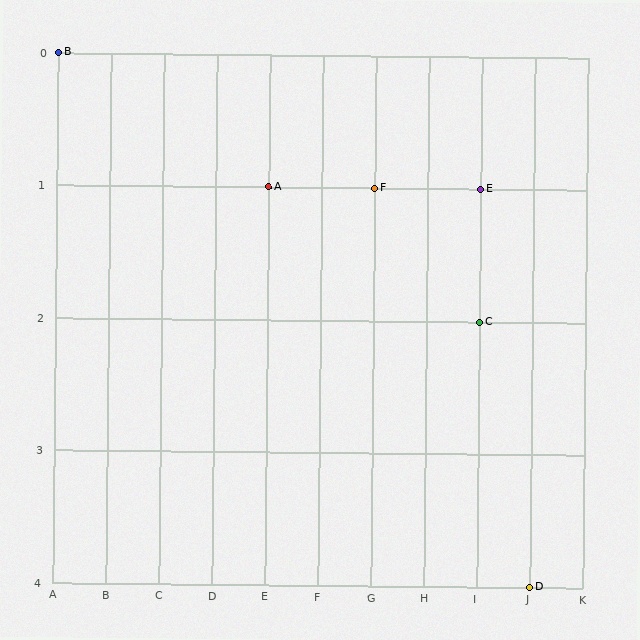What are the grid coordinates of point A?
Point A is at grid coordinates (E, 1).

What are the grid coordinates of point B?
Point B is at grid coordinates (A, 0).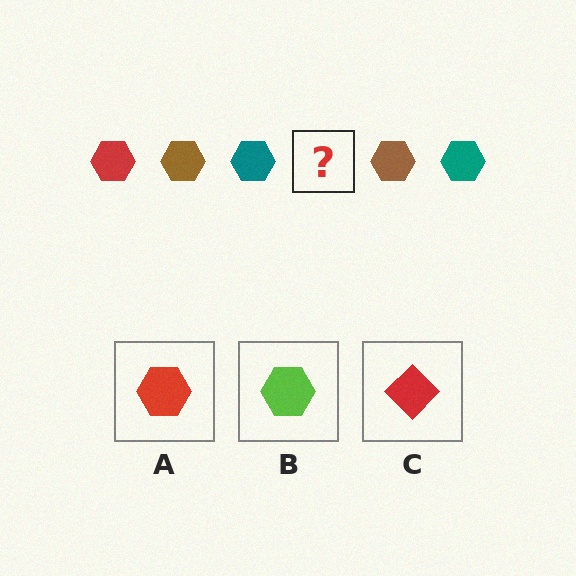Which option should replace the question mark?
Option A.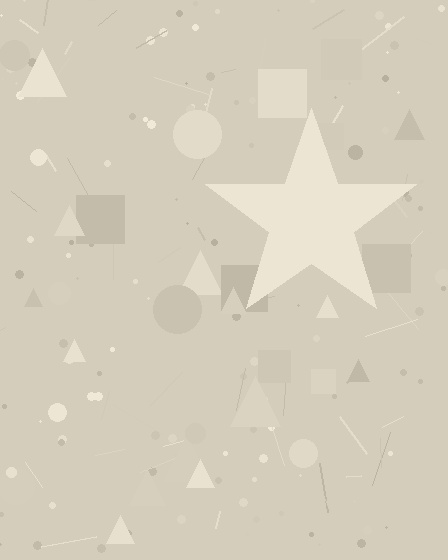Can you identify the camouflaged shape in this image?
The camouflaged shape is a star.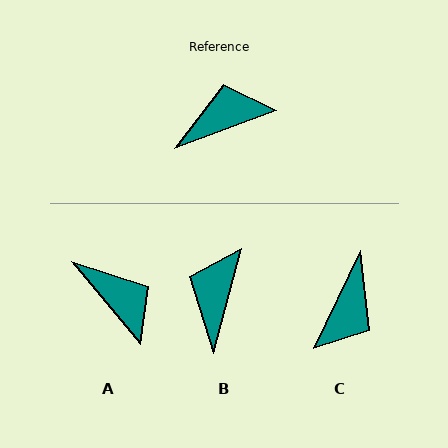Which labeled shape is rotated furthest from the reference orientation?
C, about 136 degrees away.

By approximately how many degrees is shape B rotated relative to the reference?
Approximately 54 degrees counter-clockwise.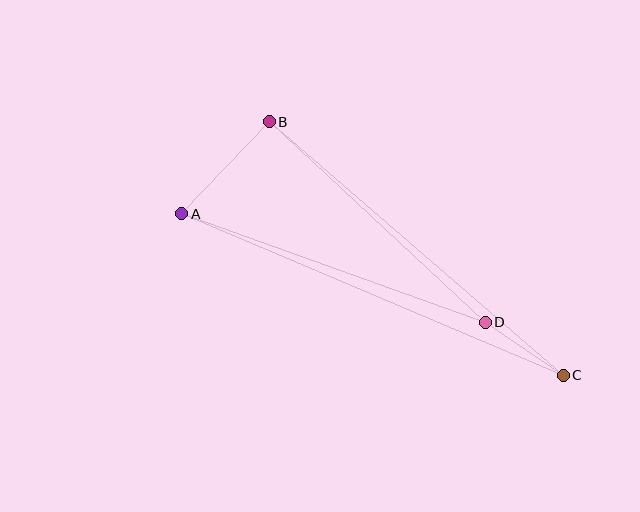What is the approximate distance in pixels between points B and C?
The distance between B and C is approximately 388 pixels.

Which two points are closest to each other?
Points C and D are closest to each other.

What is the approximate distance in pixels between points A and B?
The distance between A and B is approximately 127 pixels.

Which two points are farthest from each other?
Points A and C are farthest from each other.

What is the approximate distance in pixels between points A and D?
The distance between A and D is approximately 323 pixels.